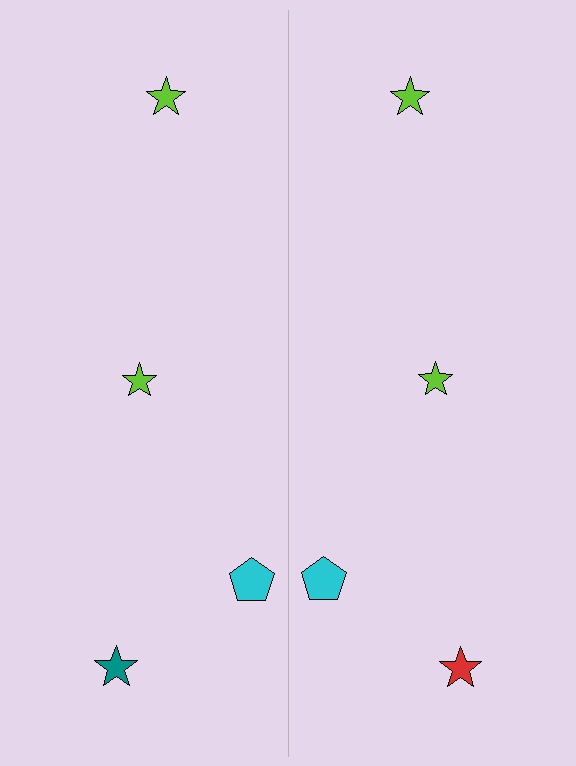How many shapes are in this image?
There are 8 shapes in this image.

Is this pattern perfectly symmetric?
No, the pattern is not perfectly symmetric. The red star on the right side breaks the symmetry — its mirror counterpart is teal.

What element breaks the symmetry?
The red star on the right side breaks the symmetry — its mirror counterpart is teal.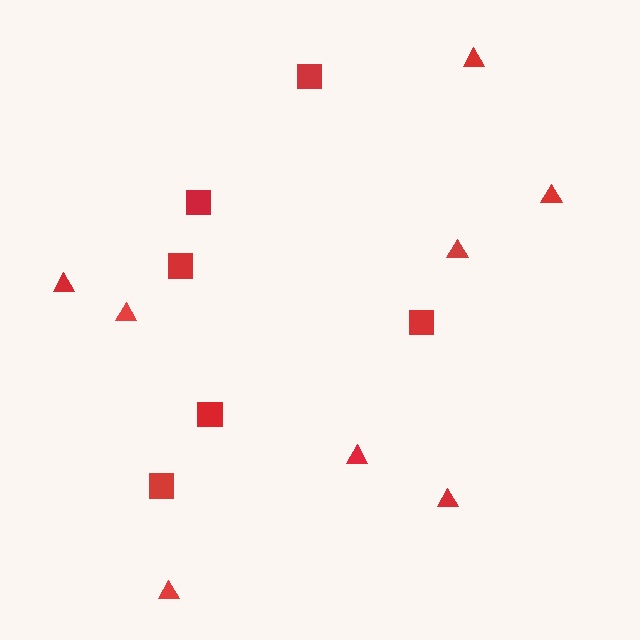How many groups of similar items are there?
There are 2 groups: one group of squares (6) and one group of triangles (8).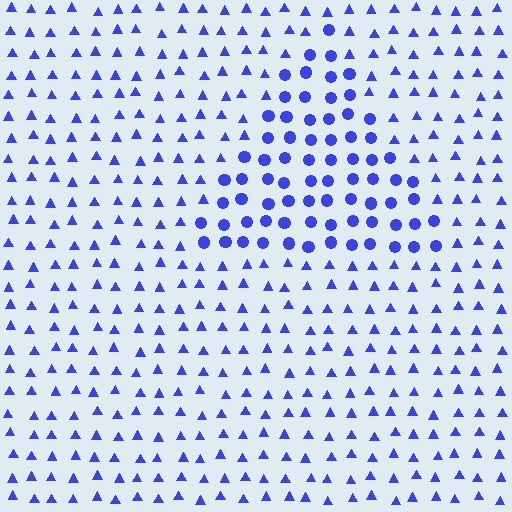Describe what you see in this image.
The image is filled with small blue elements arranged in a uniform grid. A triangle-shaped region contains circles, while the surrounding area contains triangles. The boundary is defined purely by the change in element shape.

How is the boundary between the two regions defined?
The boundary is defined by a change in element shape: circles inside vs. triangles outside. All elements share the same color and spacing.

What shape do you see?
I see a triangle.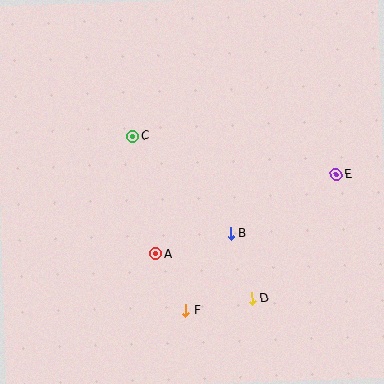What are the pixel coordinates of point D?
Point D is at (252, 298).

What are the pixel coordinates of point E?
Point E is at (336, 175).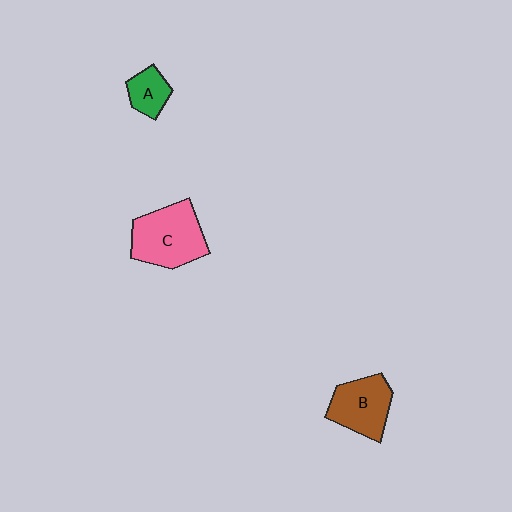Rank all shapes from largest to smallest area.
From largest to smallest: C (pink), B (brown), A (green).